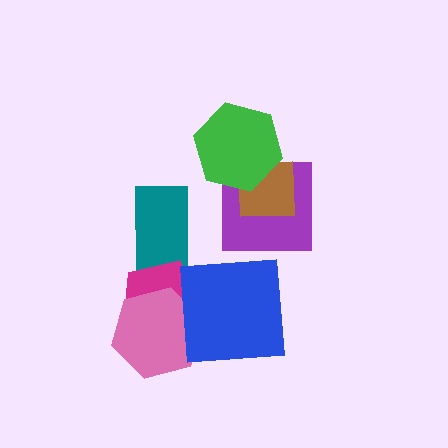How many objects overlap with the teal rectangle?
1 object overlaps with the teal rectangle.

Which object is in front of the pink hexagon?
The blue square is in front of the pink hexagon.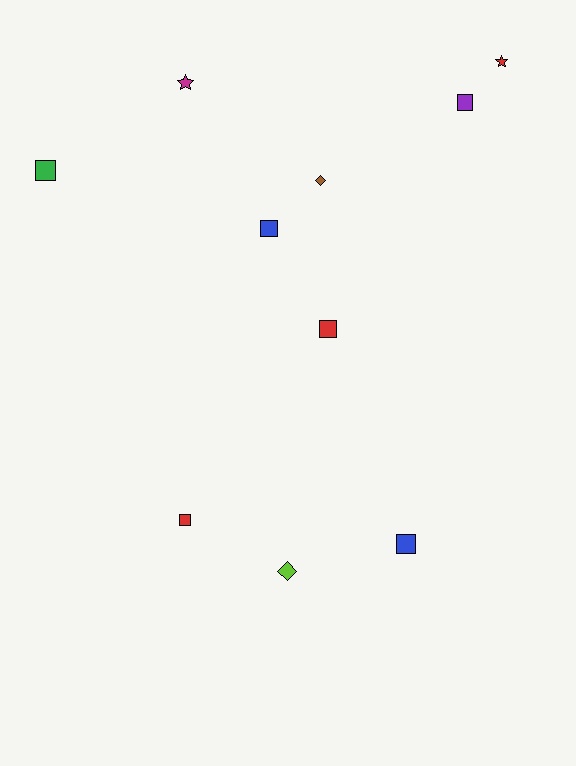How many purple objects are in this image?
There is 1 purple object.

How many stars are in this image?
There are 2 stars.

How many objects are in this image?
There are 10 objects.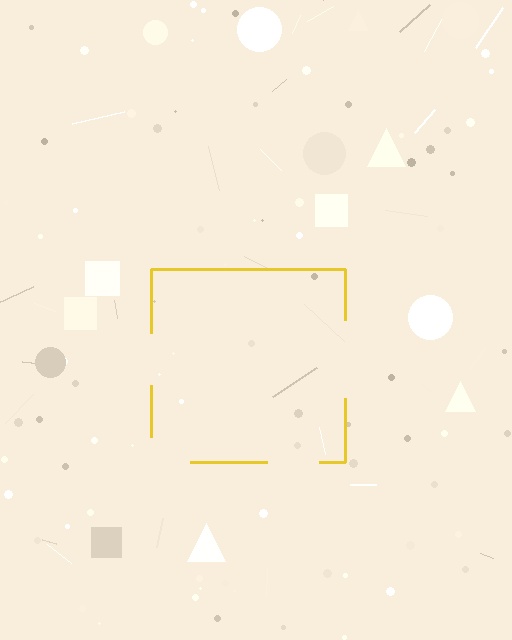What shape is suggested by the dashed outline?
The dashed outline suggests a square.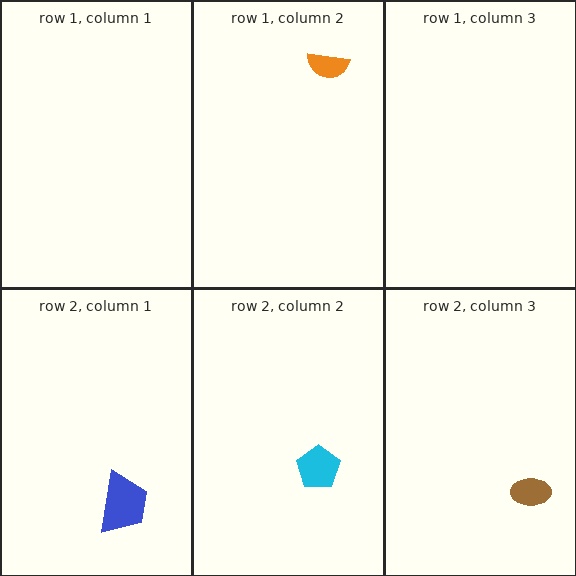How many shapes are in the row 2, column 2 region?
1.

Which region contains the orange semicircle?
The row 1, column 2 region.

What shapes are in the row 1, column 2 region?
The orange semicircle.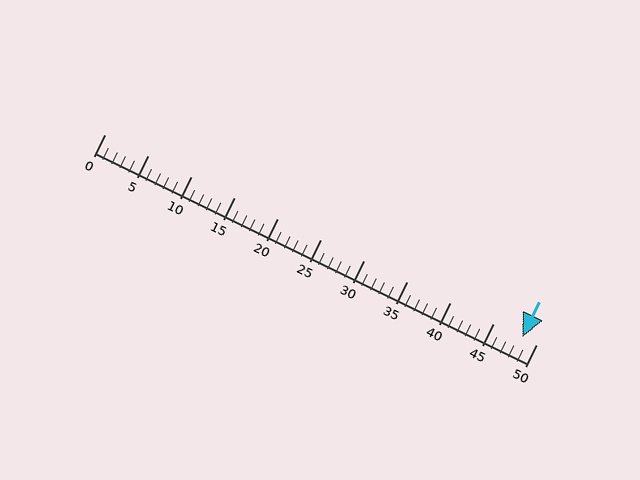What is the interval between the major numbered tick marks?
The major tick marks are spaced 5 units apart.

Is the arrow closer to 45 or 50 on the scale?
The arrow is closer to 50.